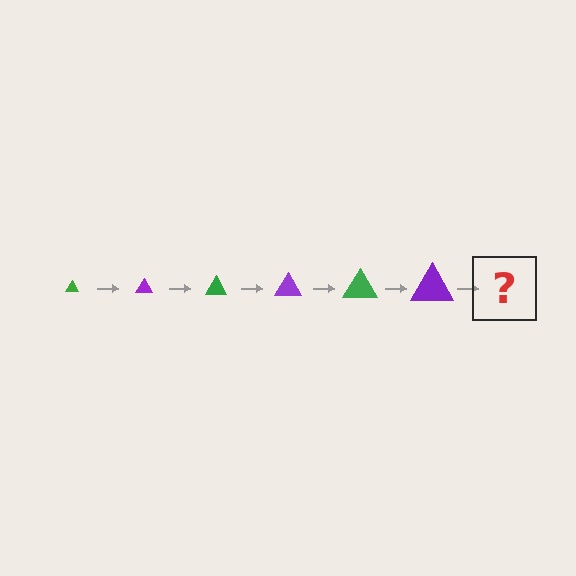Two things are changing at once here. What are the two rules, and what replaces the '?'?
The two rules are that the triangle grows larger each step and the color cycles through green and purple. The '?' should be a green triangle, larger than the previous one.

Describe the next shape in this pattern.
It should be a green triangle, larger than the previous one.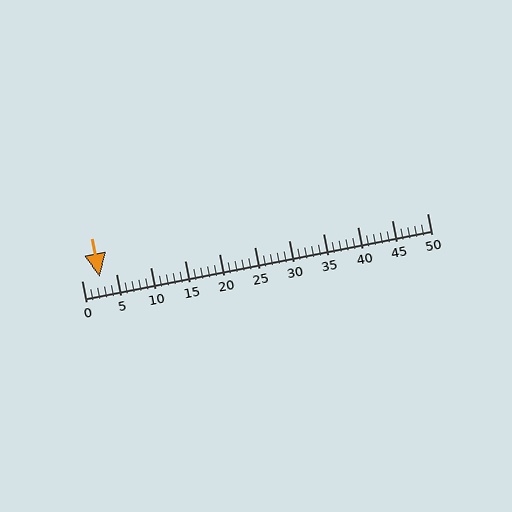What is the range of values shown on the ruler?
The ruler shows values from 0 to 50.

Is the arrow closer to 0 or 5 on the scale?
The arrow is closer to 5.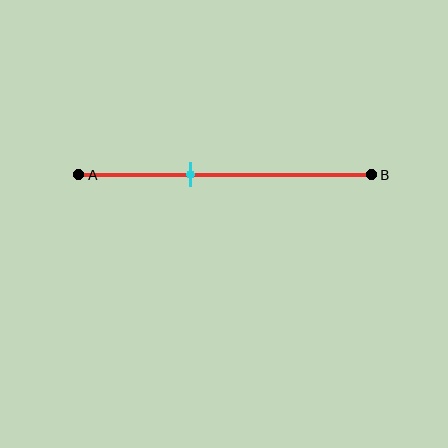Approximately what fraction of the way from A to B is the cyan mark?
The cyan mark is approximately 40% of the way from A to B.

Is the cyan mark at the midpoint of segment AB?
No, the mark is at about 40% from A, not at the 50% midpoint.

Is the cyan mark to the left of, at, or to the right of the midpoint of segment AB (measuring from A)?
The cyan mark is to the left of the midpoint of segment AB.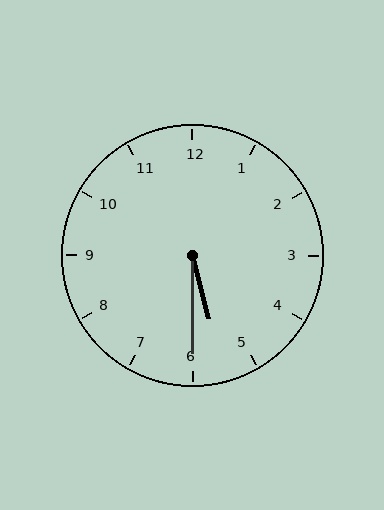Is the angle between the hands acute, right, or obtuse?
It is acute.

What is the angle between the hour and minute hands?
Approximately 15 degrees.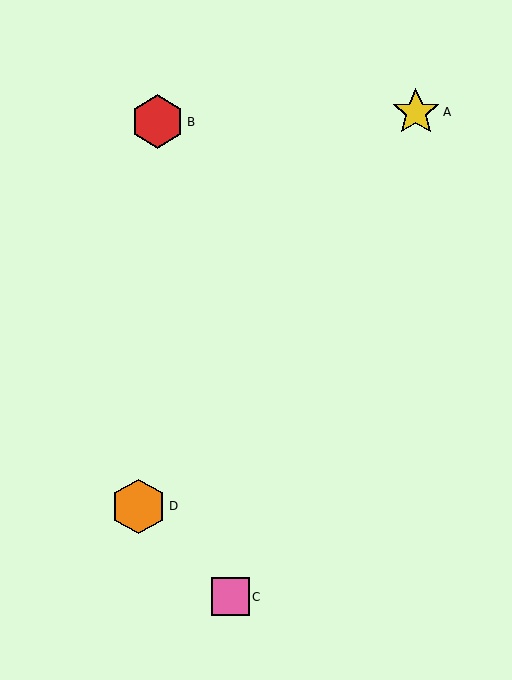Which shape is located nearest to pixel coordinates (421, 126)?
The yellow star (labeled A) at (416, 112) is nearest to that location.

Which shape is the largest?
The orange hexagon (labeled D) is the largest.